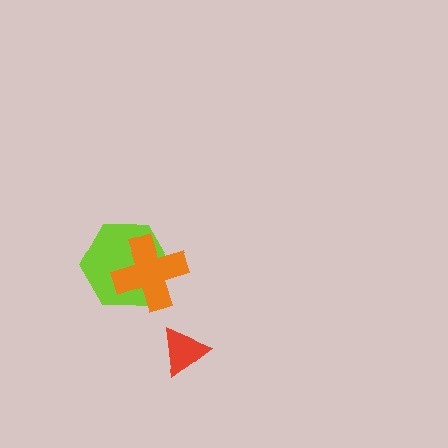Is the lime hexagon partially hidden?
Yes, it is partially covered by another shape.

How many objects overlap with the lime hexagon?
1 object overlaps with the lime hexagon.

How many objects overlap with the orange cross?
1 object overlaps with the orange cross.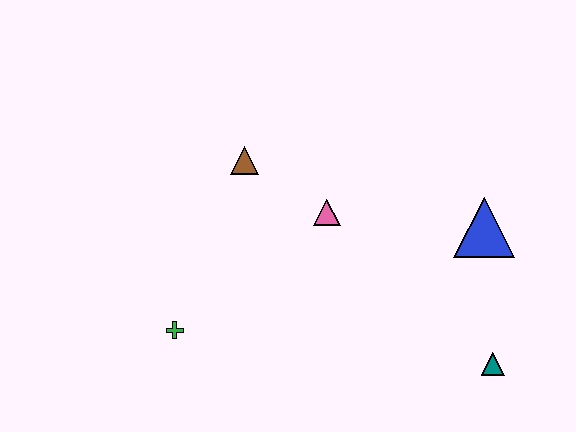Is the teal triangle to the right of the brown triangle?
Yes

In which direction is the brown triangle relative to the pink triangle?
The brown triangle is to the left of the pink triangle.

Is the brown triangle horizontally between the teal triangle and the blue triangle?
No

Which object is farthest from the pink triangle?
The teal triangle is farthest from the pink triangle.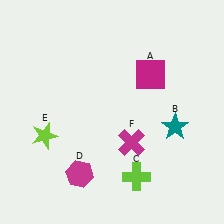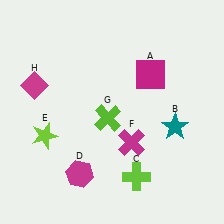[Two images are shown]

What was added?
A lime cross (G), a magenta diamond (H) were added in Image 2.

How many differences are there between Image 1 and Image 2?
There are 2 differences between the two images.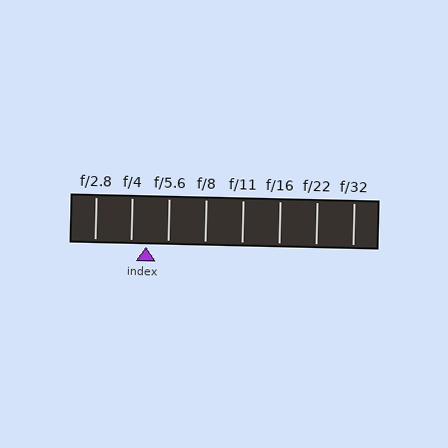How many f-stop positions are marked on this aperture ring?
There are 8 f-stop positions marked.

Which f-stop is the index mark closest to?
The index mark is closest to f/4.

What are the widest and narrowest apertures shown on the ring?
The widest aperture shown is f/2.8 and the narrowest is f/32.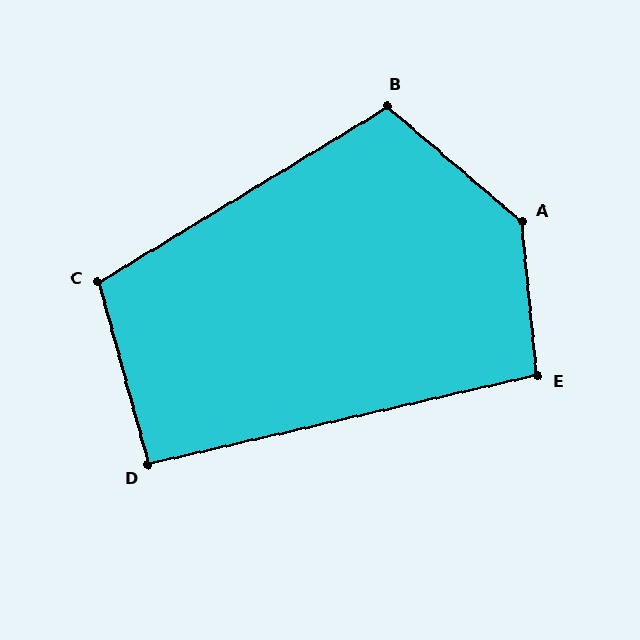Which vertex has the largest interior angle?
A, at approximately 137 degrees.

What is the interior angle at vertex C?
Approximately 106 degrees (obtuse).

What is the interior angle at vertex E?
Approximately 97 degrees (obtuse).